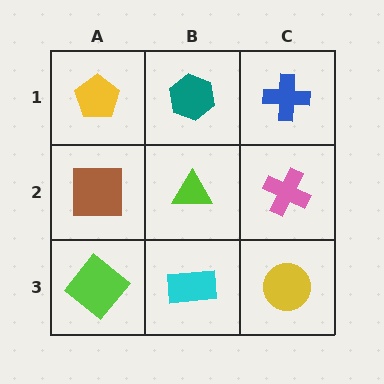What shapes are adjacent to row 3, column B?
A lime triangle (row 2, column B), a lime diamond (row 3, column A), a yellow circle (row 3, column C).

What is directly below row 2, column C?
A yellow circle.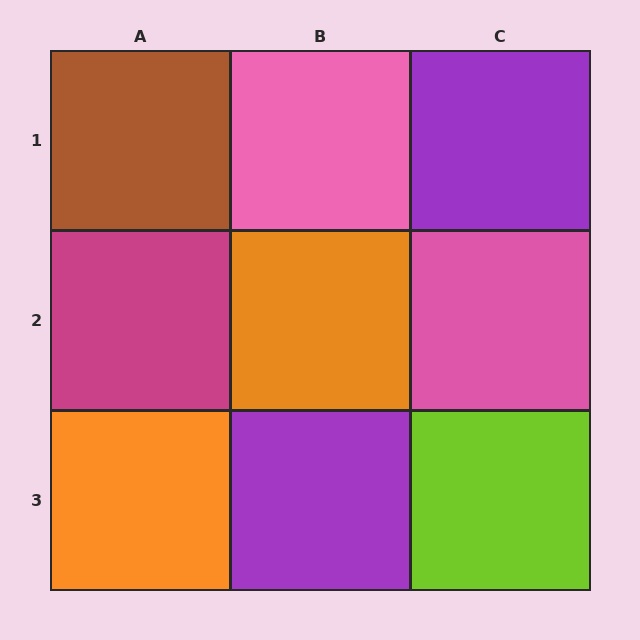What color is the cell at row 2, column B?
Orange.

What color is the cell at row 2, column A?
Magenta.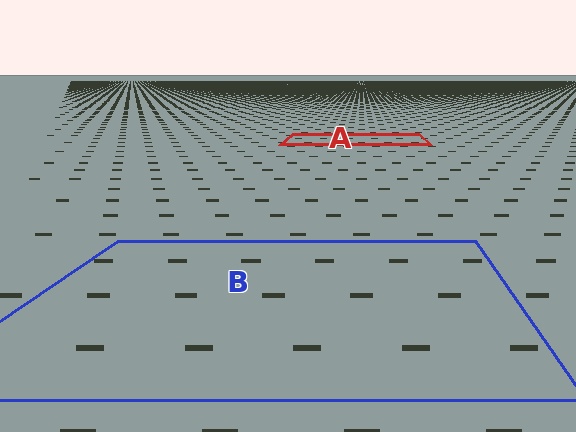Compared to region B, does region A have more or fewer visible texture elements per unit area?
Region A has more texture elements per unit area — they are packed more densely because it is farther away.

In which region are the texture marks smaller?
The texture marks are smaller in region A, because it is farther away.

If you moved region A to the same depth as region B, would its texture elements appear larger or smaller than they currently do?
They would appear larger. At a closer depth, the same texture elements are projected at a bigger on-screen size.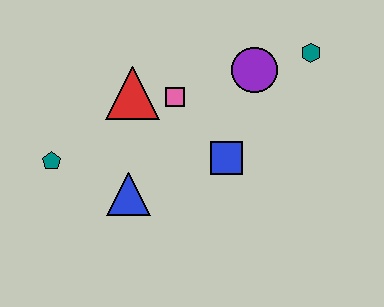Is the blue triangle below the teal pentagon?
Yes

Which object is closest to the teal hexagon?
The purple circle is closest to the teal hexagon.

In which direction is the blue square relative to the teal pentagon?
The blue square is to the right of the teal pentagon.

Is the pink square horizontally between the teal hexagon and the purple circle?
No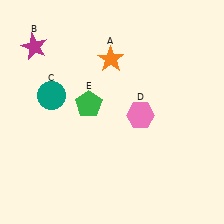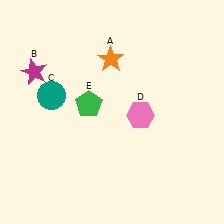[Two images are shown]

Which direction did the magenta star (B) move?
The magenta star (B) moved down.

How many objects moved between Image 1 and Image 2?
1 object moved between the two images.